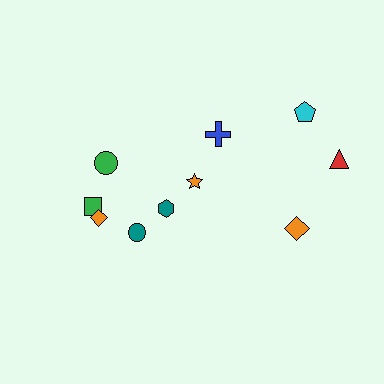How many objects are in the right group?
There are 4 objects.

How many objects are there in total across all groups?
There are 10 objects.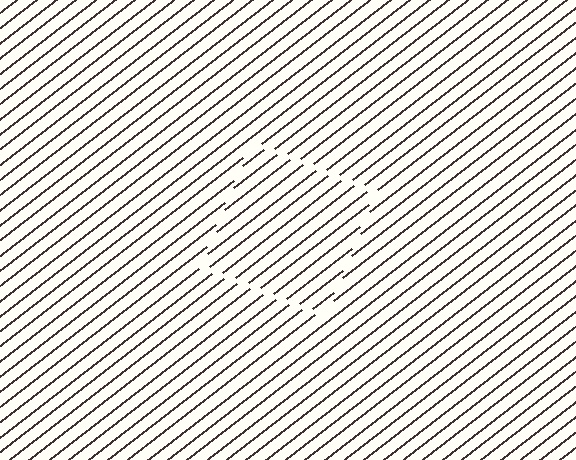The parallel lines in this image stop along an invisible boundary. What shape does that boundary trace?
An illusory square. The interior of the shape contains the same grating, shifted by half a period — the contour is defined by the phase discontinuity where line-ends from the inner and outer gratings abut.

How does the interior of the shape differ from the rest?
The interior of the shape contains the same grating, shifted by half a period — the contour is defined by the phase discontinuity where line-ends from the inner and outer gratings abut.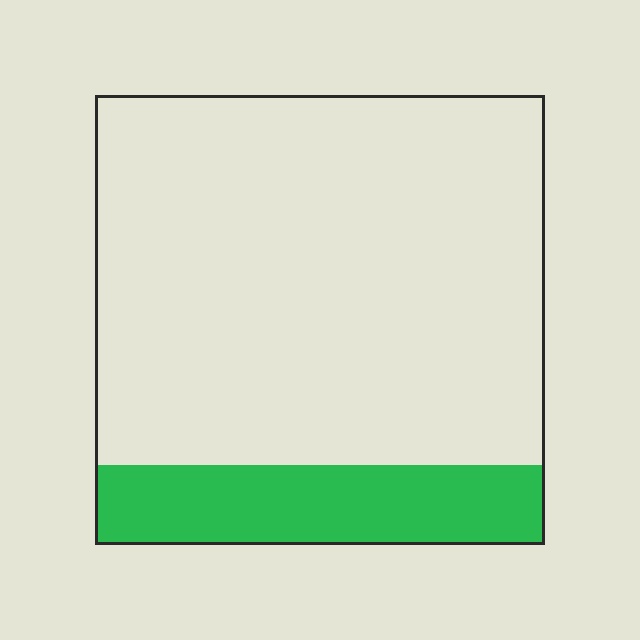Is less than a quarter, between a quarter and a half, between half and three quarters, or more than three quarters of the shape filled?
Less than a quarter.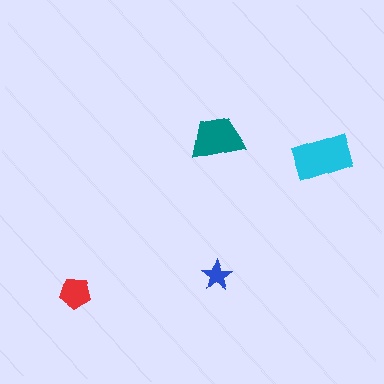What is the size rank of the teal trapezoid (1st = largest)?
2nd.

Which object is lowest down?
The red pentagon is bottommost.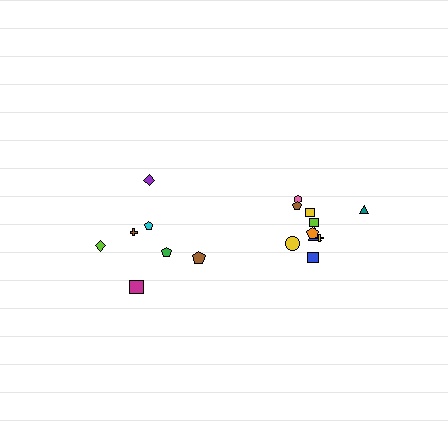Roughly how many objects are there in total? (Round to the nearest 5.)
Roughly 15 objects in total.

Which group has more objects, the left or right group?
The right group.